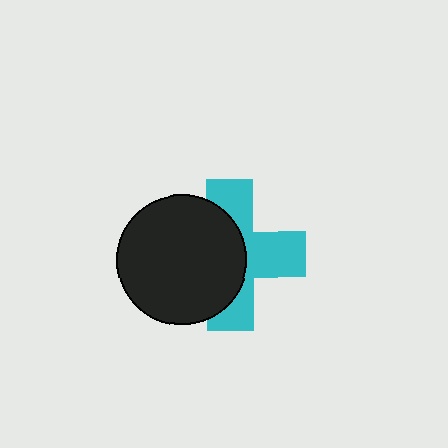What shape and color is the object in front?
The object in front is a black circle.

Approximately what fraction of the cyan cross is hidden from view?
Roughly 50% of the cyan cross is hidden behind the black circle.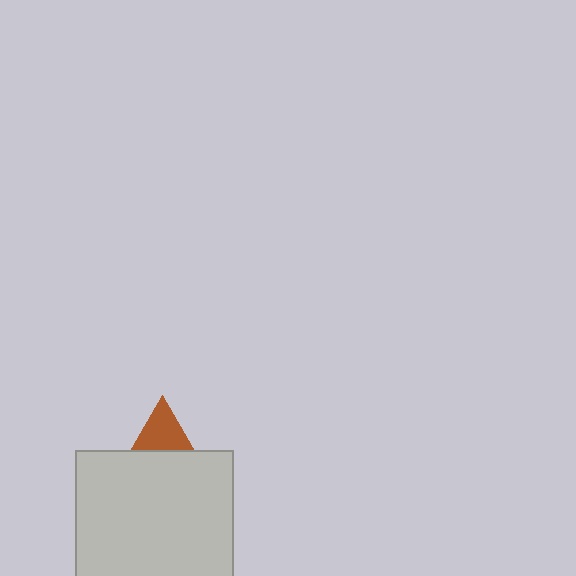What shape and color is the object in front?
The object in front is a light gray square.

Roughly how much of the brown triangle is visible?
A small part of it is visible (roughly 42%).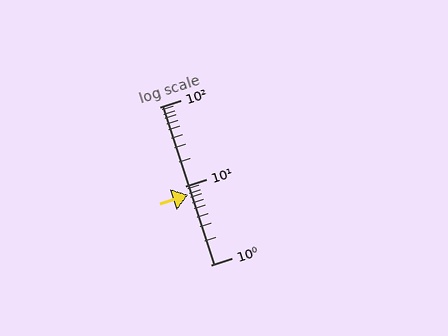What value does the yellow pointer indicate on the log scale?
The pointer indicates approximately 7.6.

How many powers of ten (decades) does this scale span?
The scale spans 2 decades, from 1 to 100.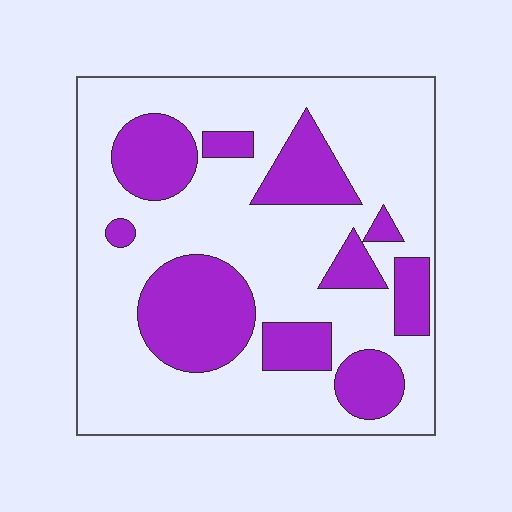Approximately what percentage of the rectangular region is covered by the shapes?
Approximately 30%.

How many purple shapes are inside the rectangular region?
10.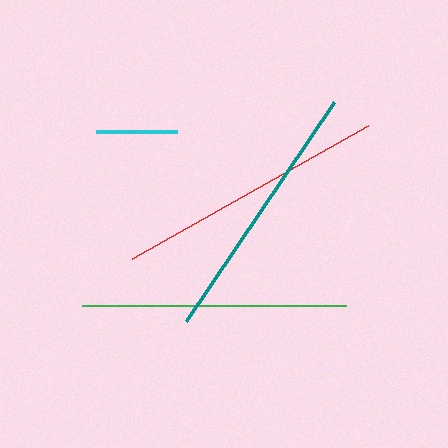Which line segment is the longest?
The red line is the longest at approximately 271 pixels.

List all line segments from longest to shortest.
From longest to shortest: red, teal, green, cyan.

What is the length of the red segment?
The red segment is approximately 271 pixels long.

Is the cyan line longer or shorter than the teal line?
The teal line is longer than the cyan line.